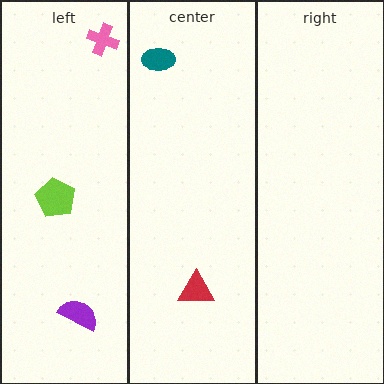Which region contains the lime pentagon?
The left region.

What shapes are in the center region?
The red triangle, the teal ellipse.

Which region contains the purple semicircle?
The left region.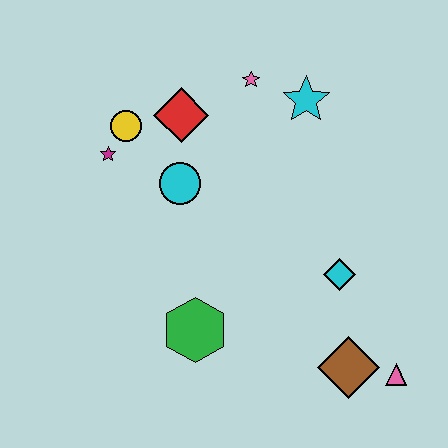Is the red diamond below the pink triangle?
No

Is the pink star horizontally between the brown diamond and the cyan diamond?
No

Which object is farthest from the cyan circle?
The pink triangle is farthest from the cyan circle.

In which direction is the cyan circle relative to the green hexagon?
The cyan circle is above the green hexagon.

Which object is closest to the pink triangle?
The brown diamond is closest to the pink triangle.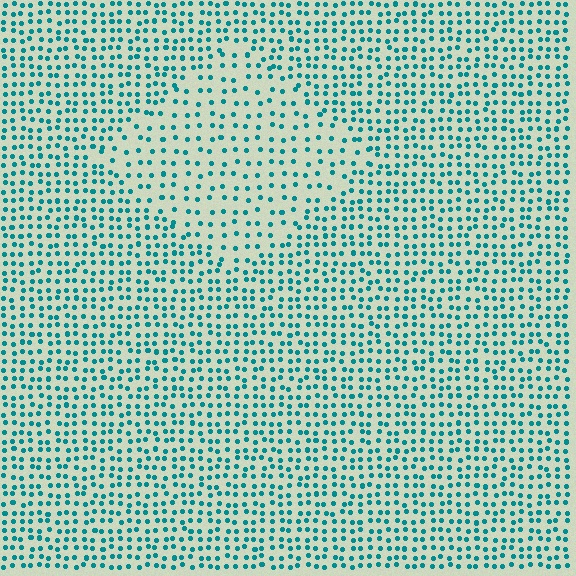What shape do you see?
I see a diamond.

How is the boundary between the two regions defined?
The boundary is defined by a change in element density (approximately 1.8x ratio). All elements are the same color, size, and shape.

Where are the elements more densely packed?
The elements are more densely packed outside the diamond boundary.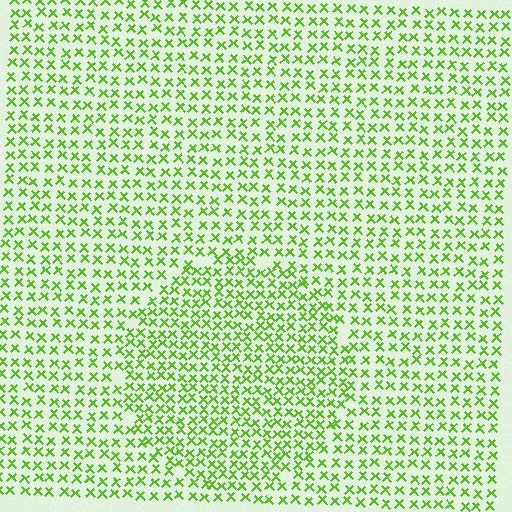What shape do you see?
I see a circle.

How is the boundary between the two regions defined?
The boundary is defined by a change in element density (approximately 1.5x ratio). All elements are the same color, size, and shape.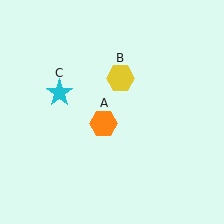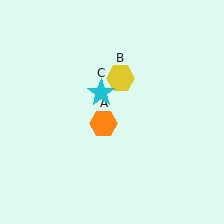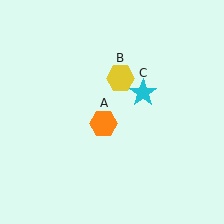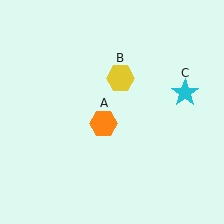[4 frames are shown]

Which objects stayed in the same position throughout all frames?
Orange hexagon (object A) and yellow hexagon (object B) remained stationary.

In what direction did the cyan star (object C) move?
The cyan star (object C) moved right.